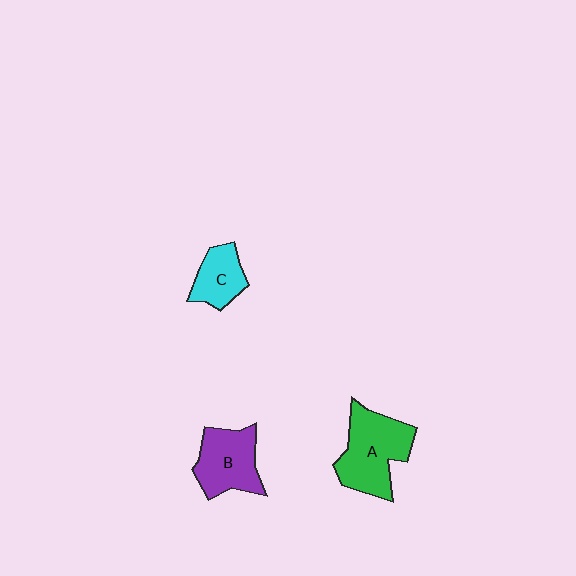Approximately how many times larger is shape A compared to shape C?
Approximately 1.9 times.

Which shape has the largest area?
Shape A (green).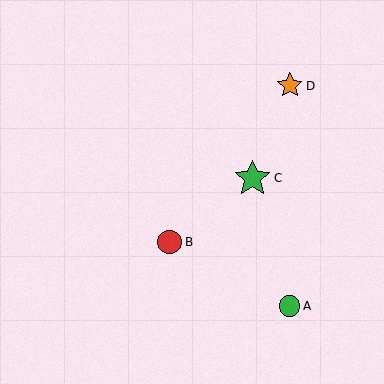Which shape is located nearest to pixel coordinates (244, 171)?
The green star (labeled C) at (253, 178) is nearest to that location.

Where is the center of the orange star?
The center of the orange star is at (290, 86).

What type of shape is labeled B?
Shape B is a red circle.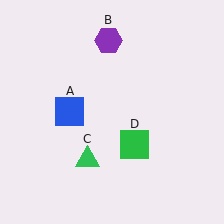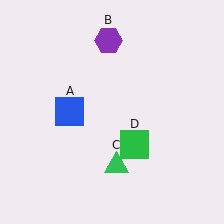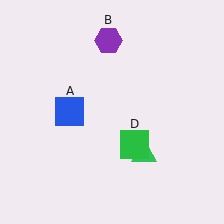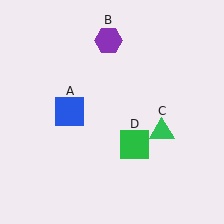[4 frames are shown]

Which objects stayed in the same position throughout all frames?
Blue square (object A) and purple hexagon (object B) and green square (object D) remained stationary.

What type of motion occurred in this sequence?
The green triangle (object C) rotated counterclockwise around the center of the scene.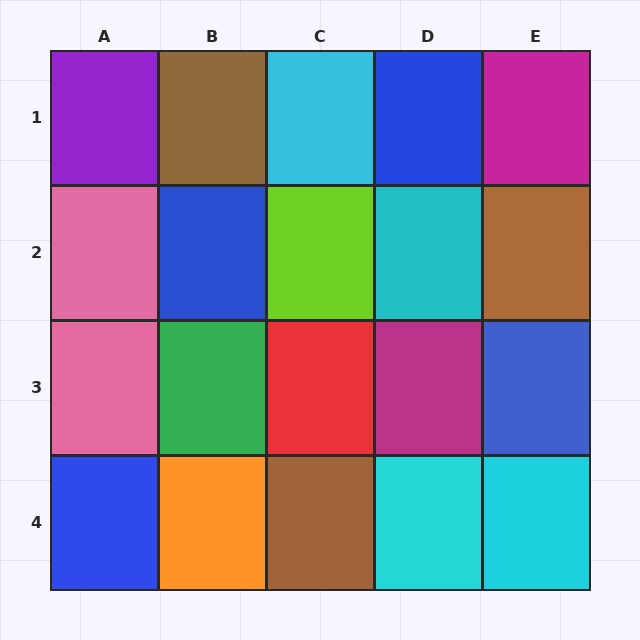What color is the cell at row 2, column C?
Lime.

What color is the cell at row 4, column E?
Cyan.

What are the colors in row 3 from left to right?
Pink, green, red, magenta, blue.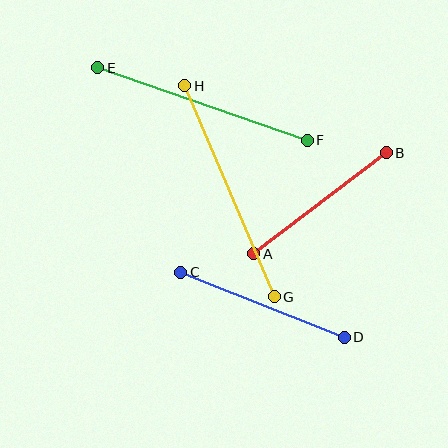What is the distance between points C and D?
The distance is approximately 176 pixels.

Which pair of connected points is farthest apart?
Points G and H are farthest apart.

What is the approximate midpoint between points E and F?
The midpoint is at approximately (203, 104) pixels.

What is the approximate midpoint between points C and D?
The midpoint is at approximately (262, 305) pixels.